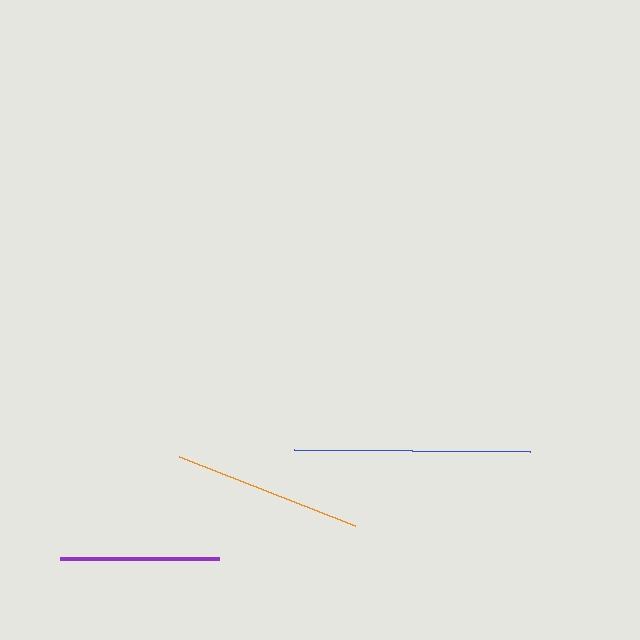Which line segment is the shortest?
The purple line is the shortest at approximately 159 pixels.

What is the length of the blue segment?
The blue segment is approximately 235 pixels long.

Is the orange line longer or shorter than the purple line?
The orange line is longer than the purple line.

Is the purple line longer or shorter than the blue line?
The blue line is longer than the purple line.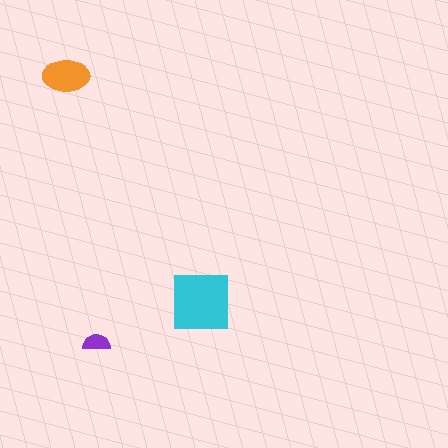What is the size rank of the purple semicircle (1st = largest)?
3rd.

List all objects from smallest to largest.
The purple semicircle, the orange ellipse, the cyan square.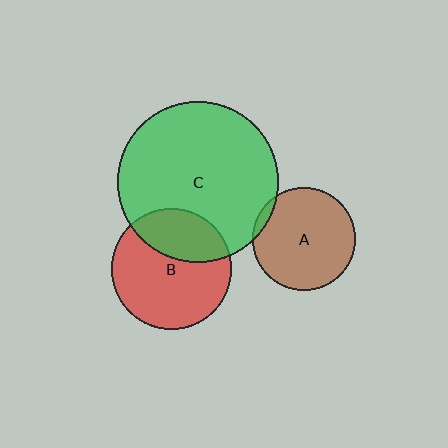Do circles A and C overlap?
Yes.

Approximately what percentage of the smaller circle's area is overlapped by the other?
Approximately 5%.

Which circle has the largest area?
Circle C (green).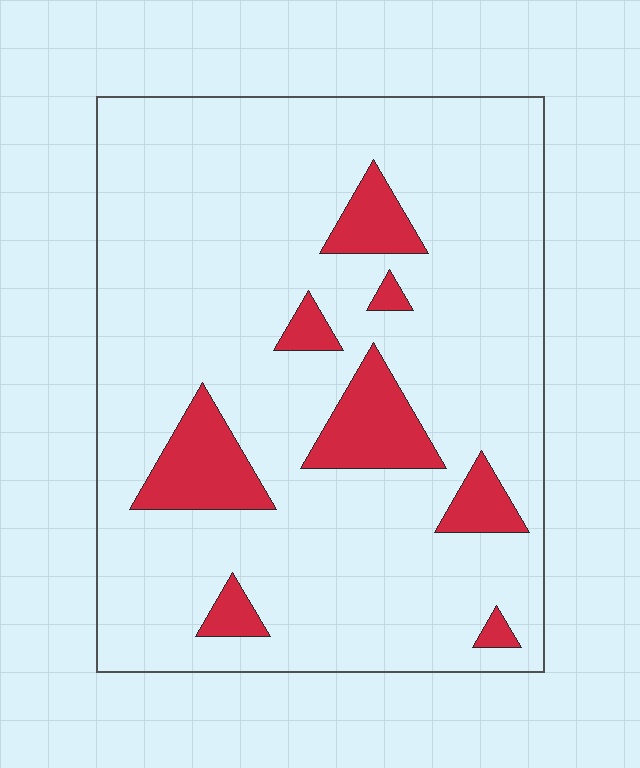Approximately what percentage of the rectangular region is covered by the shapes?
Approximately 15%.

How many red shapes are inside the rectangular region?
8.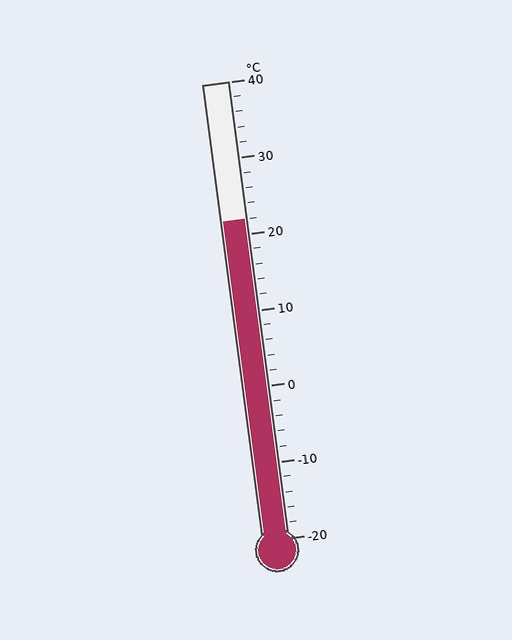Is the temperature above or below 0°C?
The temperature is above 0°C.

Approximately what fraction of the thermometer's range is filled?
The thermometer is filled to approximately 70% of its range.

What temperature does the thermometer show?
The thermometer shows approximately 22°C.